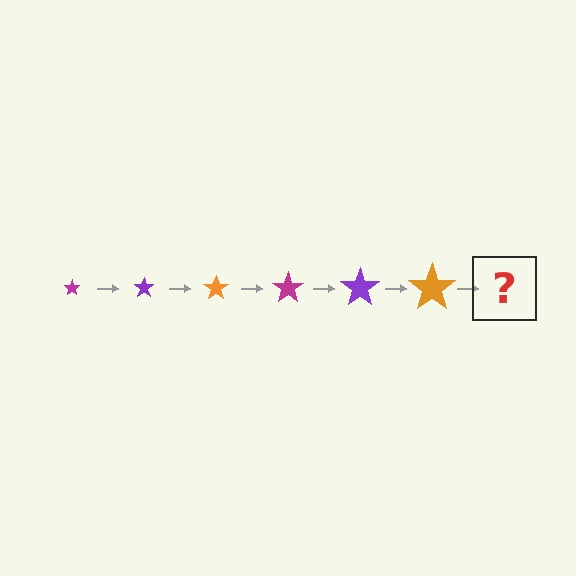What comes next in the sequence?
The next element should be a magenta star, larger than the previous one.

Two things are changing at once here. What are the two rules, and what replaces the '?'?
The two rules are that the star grows larger each step and the color cycles through magenta, purple, and orange. The '?' should be a magenta star, larger than the previous one.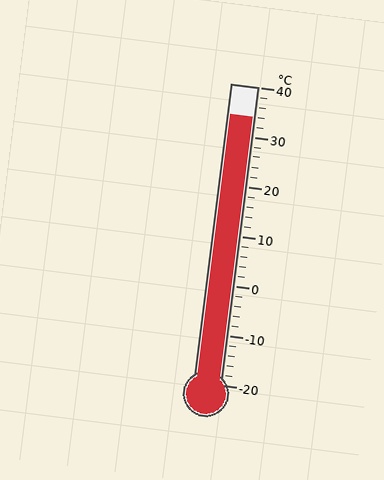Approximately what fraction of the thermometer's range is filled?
The thermometer is filled to approximately 90% of its range.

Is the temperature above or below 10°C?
The temperature is above 10°C.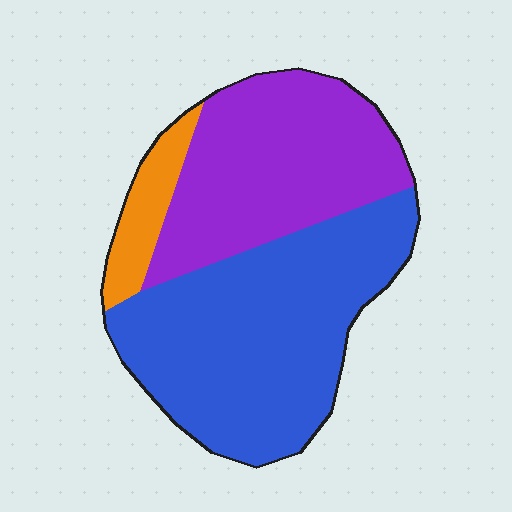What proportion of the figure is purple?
Purple takes up about three eighths (3/8) of the figure.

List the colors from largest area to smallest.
From largest to smallest: blue, purple, orange.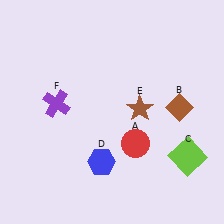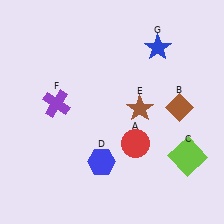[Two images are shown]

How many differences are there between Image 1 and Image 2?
There is 1 difference between the two images.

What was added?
A blue star (G) was added in Image 2.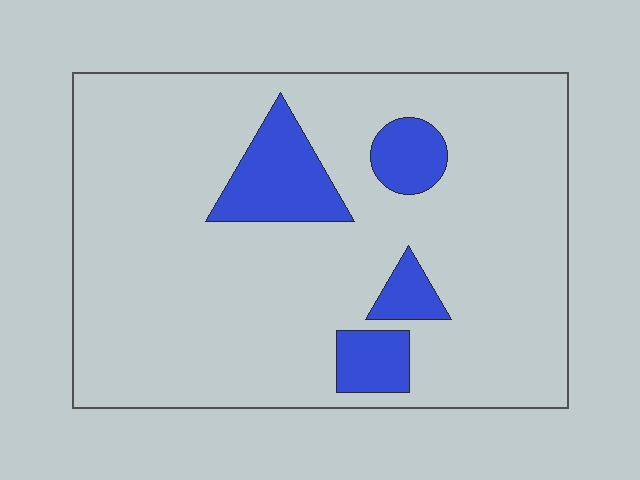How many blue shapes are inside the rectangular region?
4.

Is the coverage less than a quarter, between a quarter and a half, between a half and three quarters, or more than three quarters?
Less than a quarter.